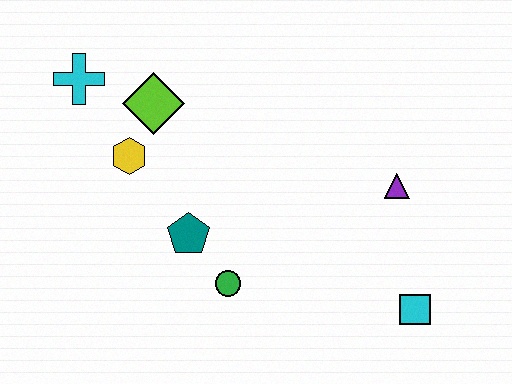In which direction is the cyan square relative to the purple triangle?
The cyan square is below the purple triangle.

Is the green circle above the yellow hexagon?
No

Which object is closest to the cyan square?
The purple triangle is closest to the cyan square.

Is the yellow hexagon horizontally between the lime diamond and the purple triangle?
No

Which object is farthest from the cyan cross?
The cyan square is farthest from the cyan cross.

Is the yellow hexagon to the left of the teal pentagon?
Yes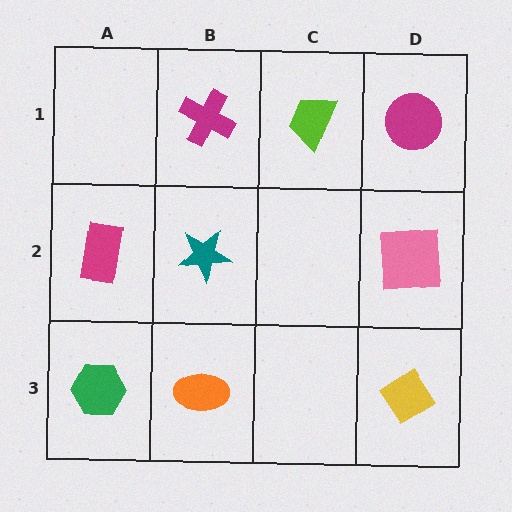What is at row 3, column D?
A yellow diamond.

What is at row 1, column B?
A magenta cross.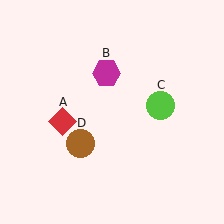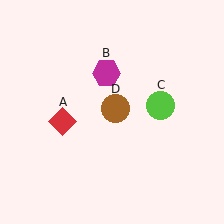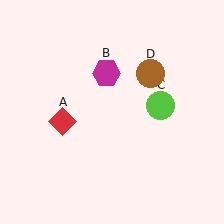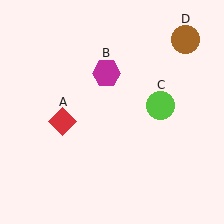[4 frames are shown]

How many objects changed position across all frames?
1 object changed position: brown circle (object D).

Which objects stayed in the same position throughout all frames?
Red diamond (object A) and magenta hexagon (object B) and lime circle (object C) remained stationary.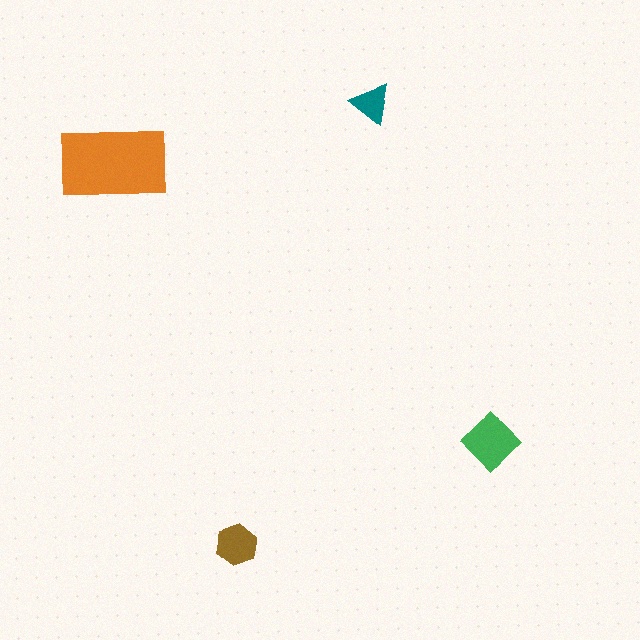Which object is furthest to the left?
The orange rectangle is leftmost.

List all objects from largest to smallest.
The orange rectangle, the green diamond, the brown hexagon, the teal triangle.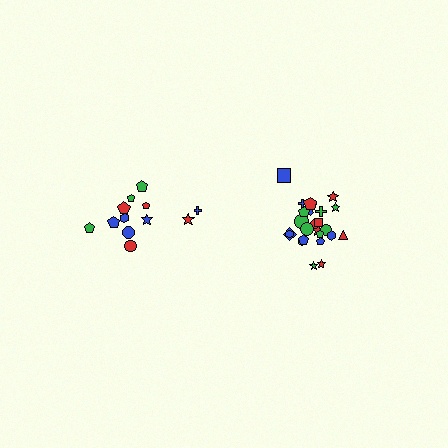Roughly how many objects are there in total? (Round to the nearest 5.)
Roughly 35 objects in total.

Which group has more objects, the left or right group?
The right group.